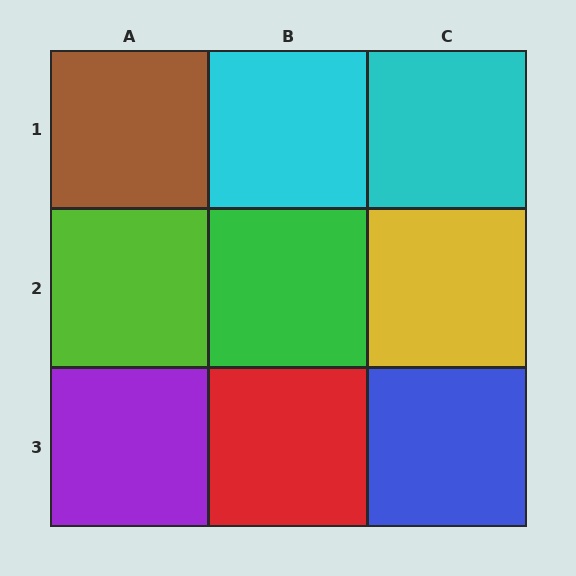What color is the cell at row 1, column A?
Brown.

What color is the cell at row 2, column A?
Lime.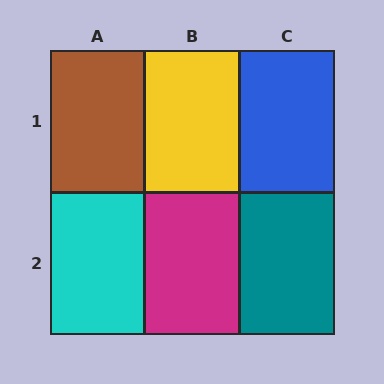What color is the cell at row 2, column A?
Cyan.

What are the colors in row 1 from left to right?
Brown, yellow, blue.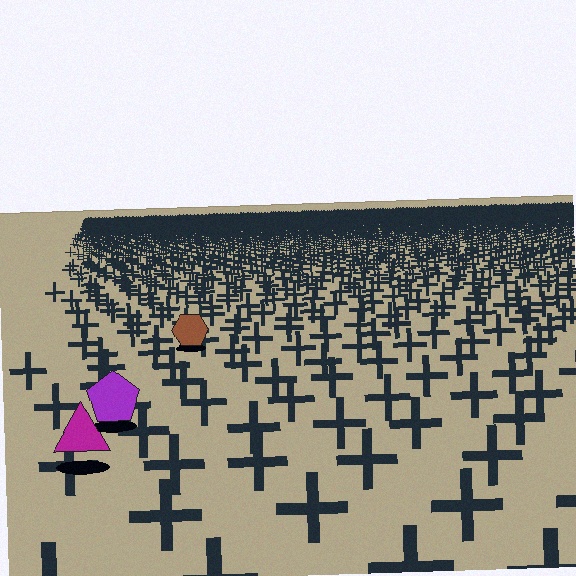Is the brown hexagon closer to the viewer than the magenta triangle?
No. The magenta triangle is closer — you can tell from the texture gradient: the ground texture is coarser near it.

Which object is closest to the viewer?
The magenta triangle is closest. The texture marks near it are larger and more spread out.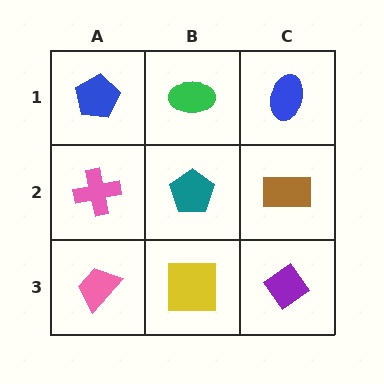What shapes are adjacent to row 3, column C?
A brown rectangle (row 2, column C), a yellow square (row 3, column B).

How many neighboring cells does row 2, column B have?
4.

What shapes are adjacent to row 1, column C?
A brown rectangle (row 2, column C), a green ellipse (row 1, column B).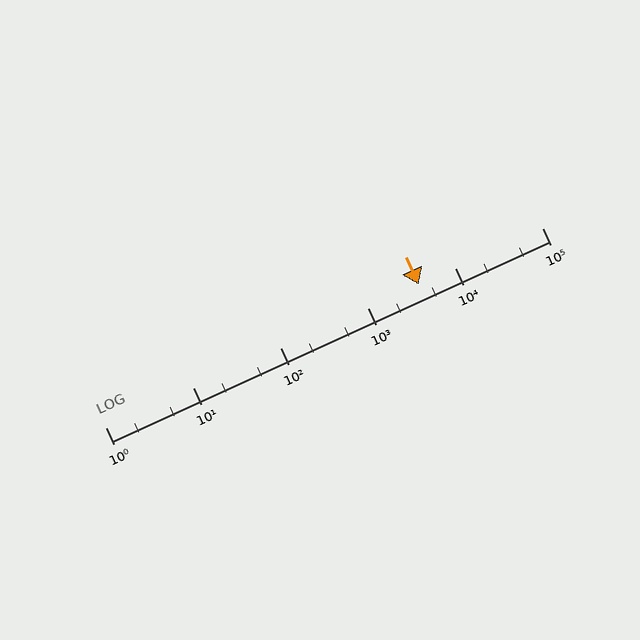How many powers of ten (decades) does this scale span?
The scale spans 5 decades, from 1 to 100000.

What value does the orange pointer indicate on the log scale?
The pointer indicates approximately 3900.